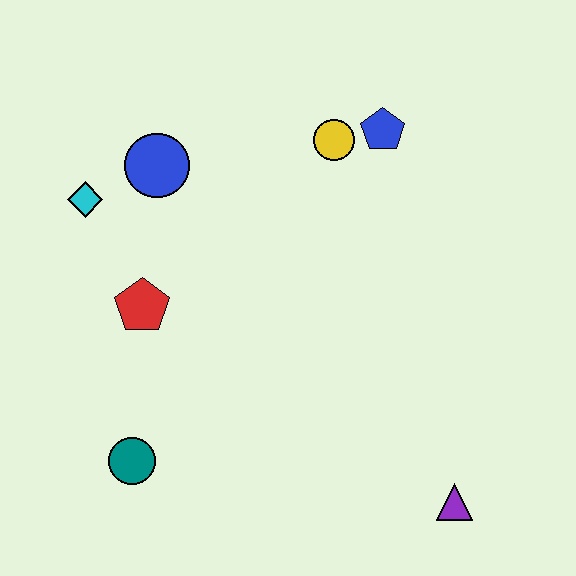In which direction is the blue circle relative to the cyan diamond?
The blue circle is to the right of the cyan diamond.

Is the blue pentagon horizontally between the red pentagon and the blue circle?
No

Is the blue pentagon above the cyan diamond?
Yes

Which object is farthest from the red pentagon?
The purple triangle is farthest from the red pentagon.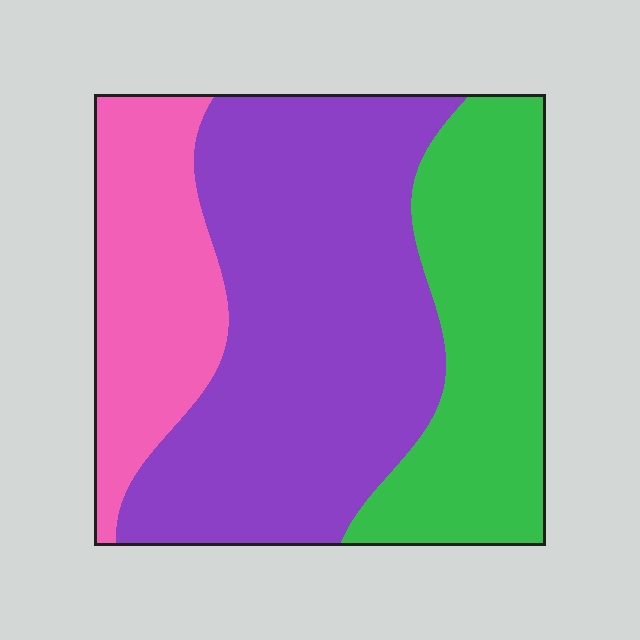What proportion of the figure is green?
Green covers around 30% of the figure.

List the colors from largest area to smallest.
From largest to smallest: purple, green, pink.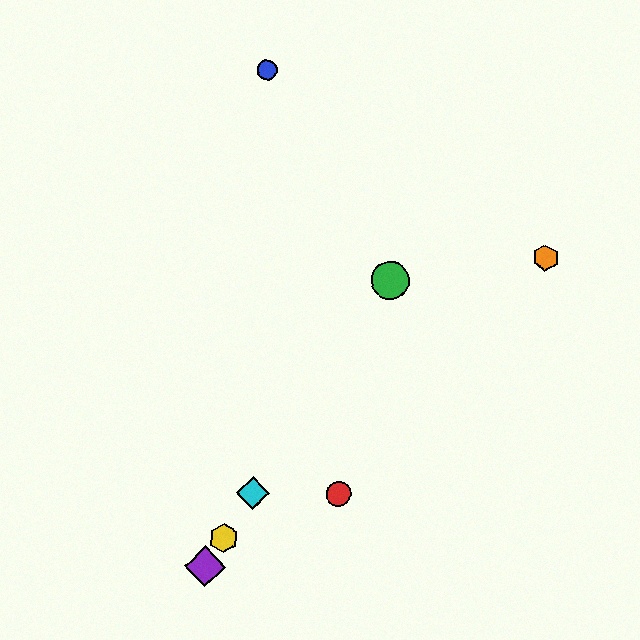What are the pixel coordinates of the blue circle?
The blue circle is at (267, 70).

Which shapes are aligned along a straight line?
The green circle, the yellow hexagon, the purple diamond, the cyan diamond are aligned along a straight line.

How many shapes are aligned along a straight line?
4 shapes (the green circle, the yellow hexagon, the purple diamond, the cyan diamond) are aligned along a straight line.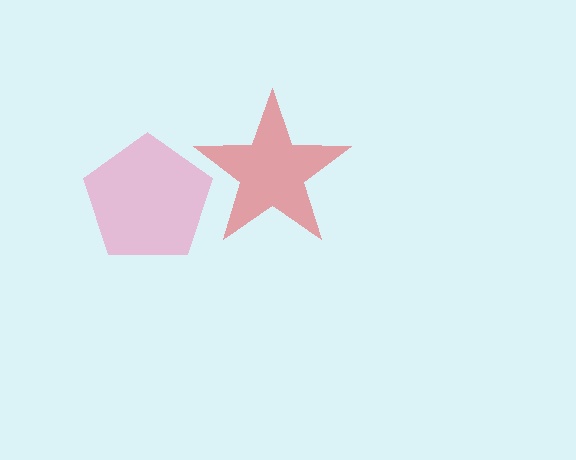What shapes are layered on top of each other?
The layered shapes are: a red star, a pink pentagon.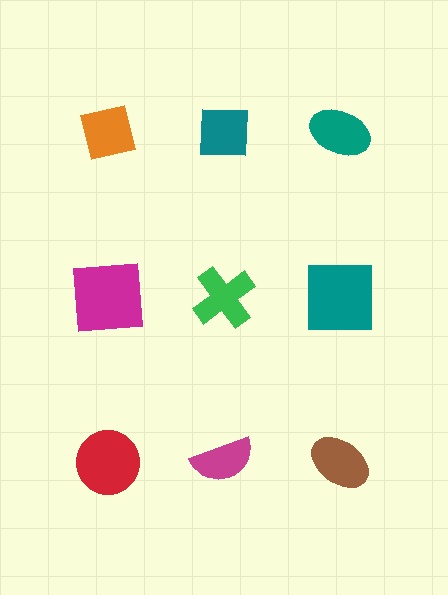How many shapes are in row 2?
3 shapes.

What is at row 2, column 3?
A teal square.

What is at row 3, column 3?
A brown ellipse.